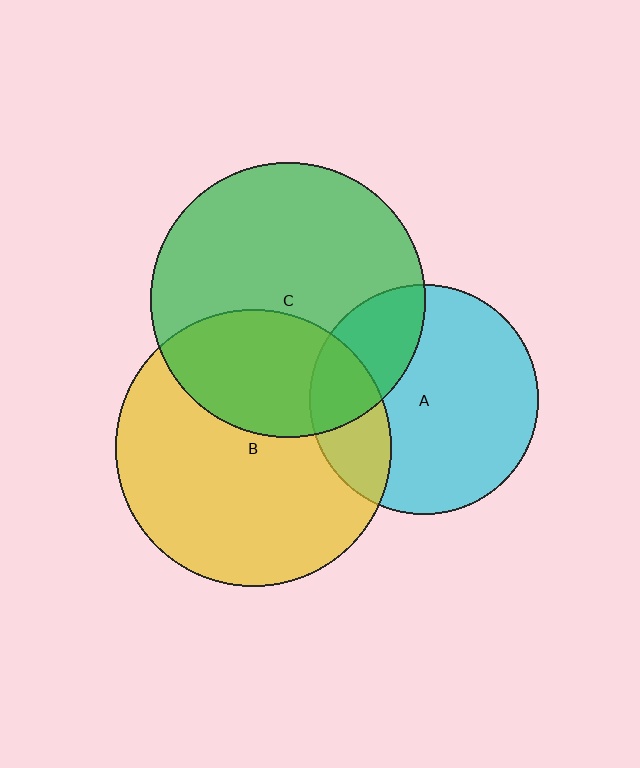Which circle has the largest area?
Circle B (yellow).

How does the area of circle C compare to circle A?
Approximately 1.4 times.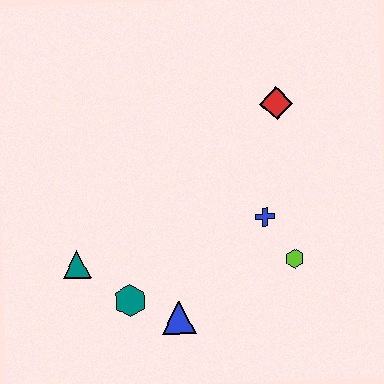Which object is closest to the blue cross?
The lime hexagon is closest to the blue cross.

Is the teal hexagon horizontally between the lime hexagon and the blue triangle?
No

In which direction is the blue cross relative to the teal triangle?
The blue cross is to the right of the teal triangle.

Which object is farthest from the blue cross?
The teal triangle is farthest from the blue cross.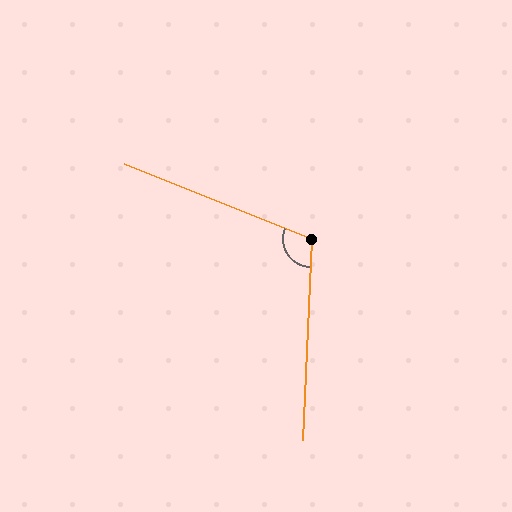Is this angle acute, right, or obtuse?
It is obtuse.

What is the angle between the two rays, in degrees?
Approximately 110 degrees.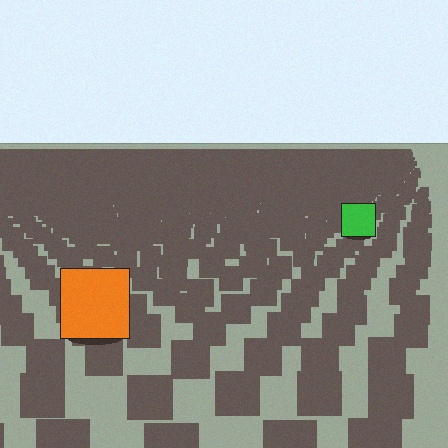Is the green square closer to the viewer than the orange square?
No. The orange square is closer — you can tell from the texture gradient: the ground texture is coarser near it.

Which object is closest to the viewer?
The orange square is closest. The texture marks near it are larger and more spread out.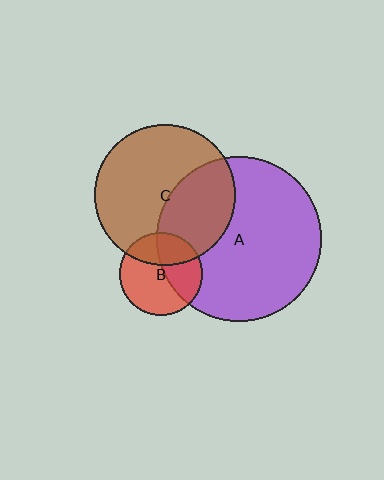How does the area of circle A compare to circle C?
Approximately 1.4 times.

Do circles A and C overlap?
Yes.